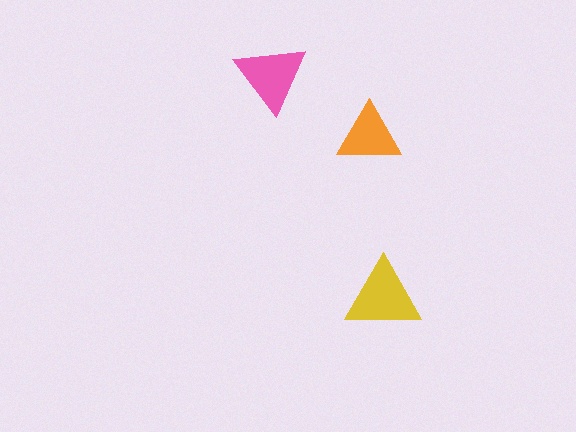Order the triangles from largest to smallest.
the yellow one, the pink one, the orange one.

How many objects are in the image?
There are 3 objects in the image.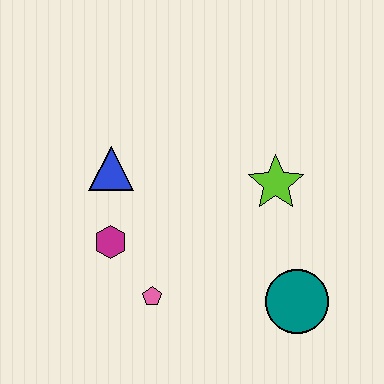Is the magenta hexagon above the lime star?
No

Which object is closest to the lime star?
The teal circle is closest to the lime star.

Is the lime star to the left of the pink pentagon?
No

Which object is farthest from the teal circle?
The blue triangle is farthest from the teal circle.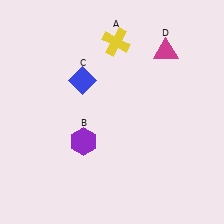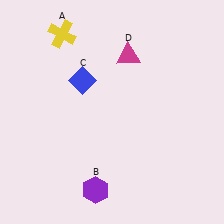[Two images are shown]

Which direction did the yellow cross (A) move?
The yellow cross (A) moved left.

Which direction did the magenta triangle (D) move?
The magenta triangle (D) moved left.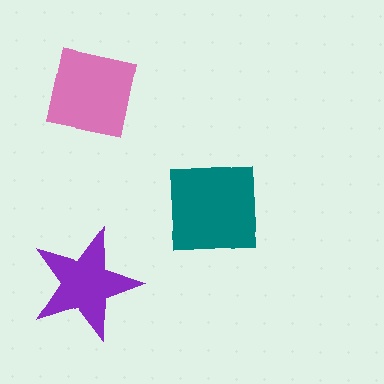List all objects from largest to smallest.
The teal square, the pink square, the purple star.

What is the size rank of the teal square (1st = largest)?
1st.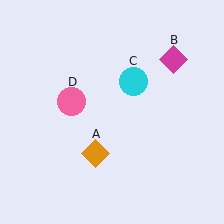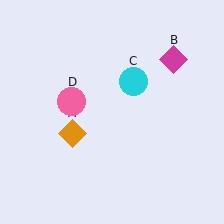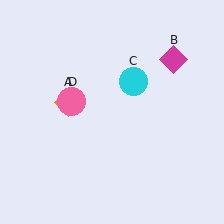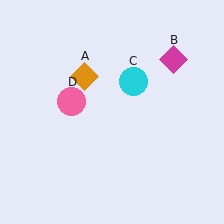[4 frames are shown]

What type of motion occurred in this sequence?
The orange diamond (object A) rotated clockwise around the center of the scene.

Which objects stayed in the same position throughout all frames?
Magenta diamond (object B) and cyan circle (object C) and pink circle (object D) remained stationary.